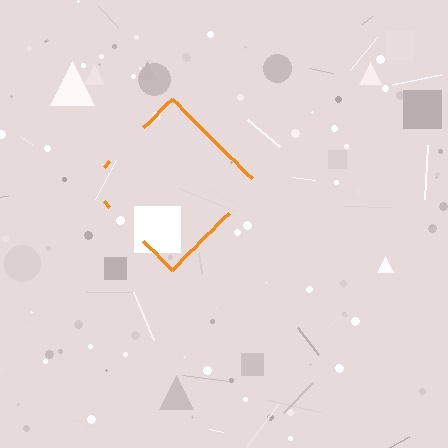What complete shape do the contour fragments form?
The contour fragments form a diamond.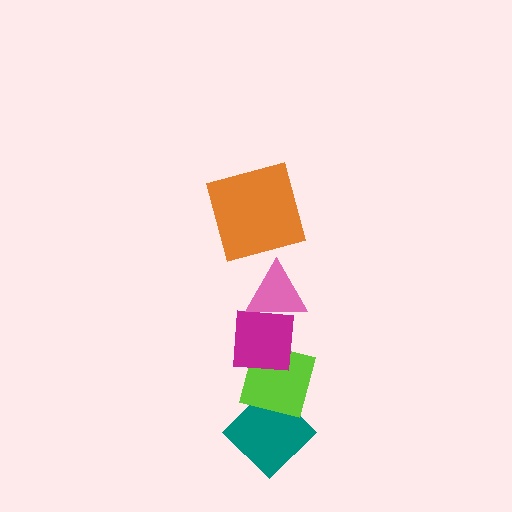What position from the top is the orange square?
The orange square is 1st from the top.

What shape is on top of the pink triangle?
The orange square is on top of the pink triangle.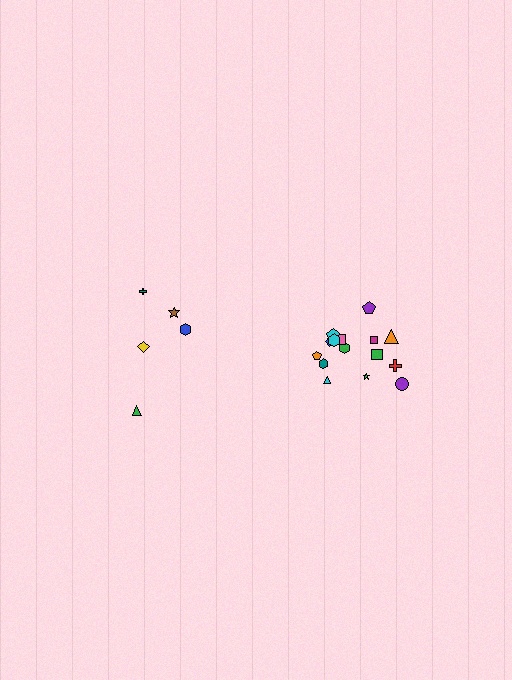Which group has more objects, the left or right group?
The right group.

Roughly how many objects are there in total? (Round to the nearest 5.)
Roughly 20 objects in total.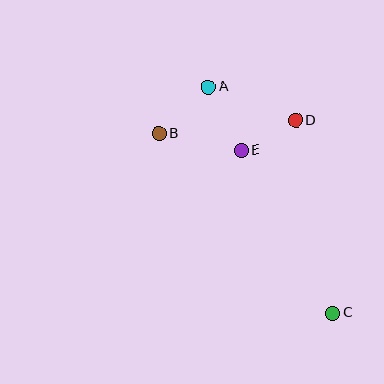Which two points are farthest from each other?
Points A and C are farthest from each other.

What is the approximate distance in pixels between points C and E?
The distance between C and E is approximately 187 pixels.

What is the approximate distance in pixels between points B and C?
The distance between B and C is approximately 250 pixels.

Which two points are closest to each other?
Points D and E are closest to each other.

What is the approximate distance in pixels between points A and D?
The distance between A and D is approximately 93 pixels.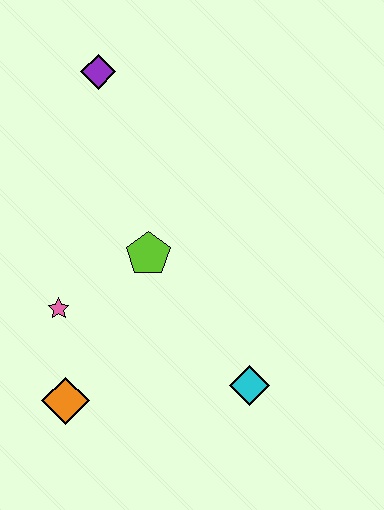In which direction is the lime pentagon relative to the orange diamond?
The lime pentagon is above the orange diamond.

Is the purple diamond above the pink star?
Yes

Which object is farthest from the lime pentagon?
The purple diamond is farthest from the lime pentagon.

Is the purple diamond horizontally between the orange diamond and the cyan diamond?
Yes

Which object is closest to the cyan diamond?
The lime pentagon is closest to the cyan diamond.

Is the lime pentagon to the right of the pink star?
Yes